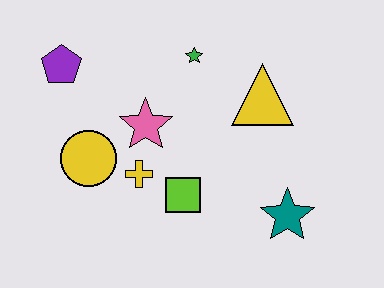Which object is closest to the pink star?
The yellow cross is closest to the pink star.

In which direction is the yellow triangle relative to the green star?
The yellow triangle is to the right of the green star.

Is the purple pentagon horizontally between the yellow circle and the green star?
No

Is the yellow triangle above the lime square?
Yes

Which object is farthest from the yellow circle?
The teal star is farthest from the yellow circle.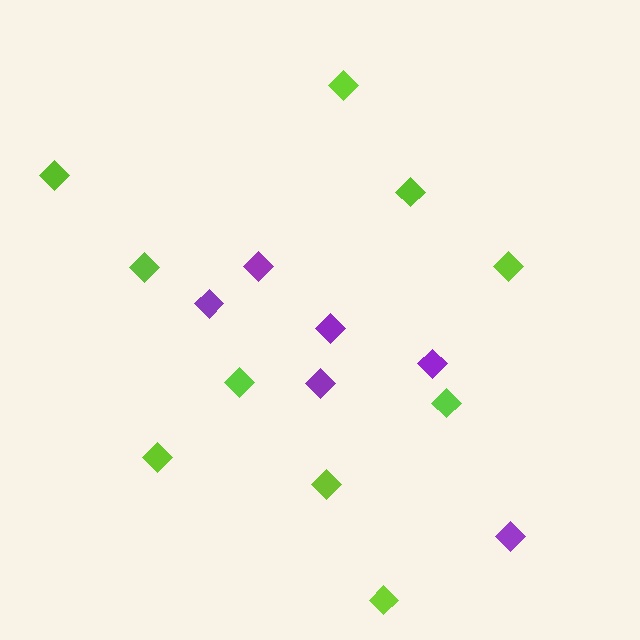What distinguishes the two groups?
There are 2 groups: one group of purple diamonds (6) and one group of lime diamonds (10).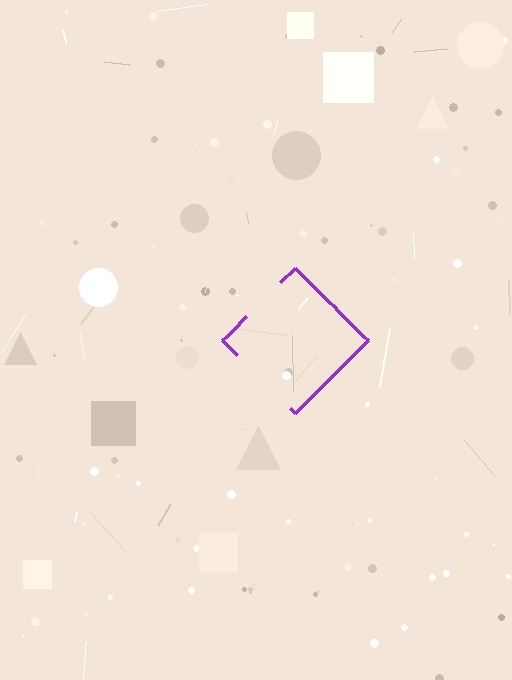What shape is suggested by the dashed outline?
The dashed outline suggests a diamond.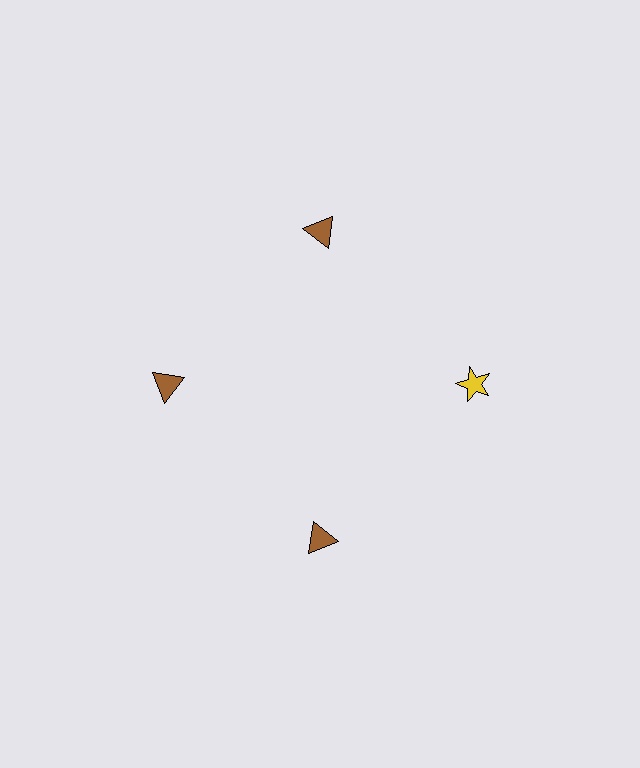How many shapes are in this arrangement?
There are 4 shapes arranged in a ring pattern.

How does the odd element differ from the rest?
It differs in both color (yellow instead of brown) and shape (star instead of triangle).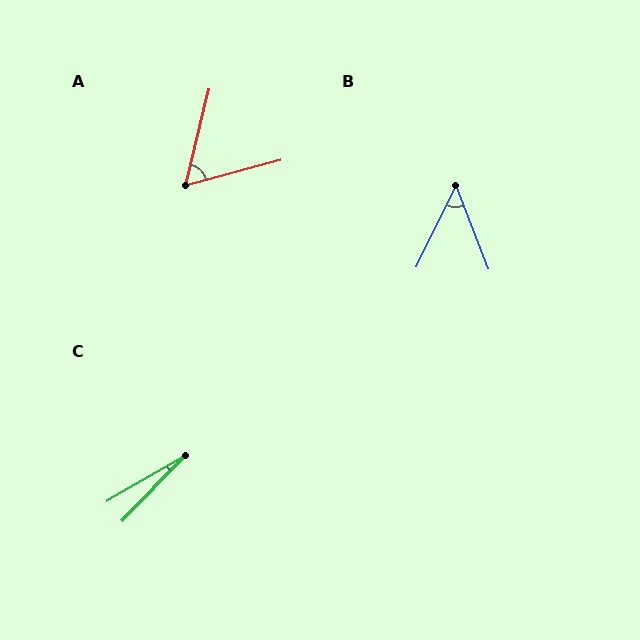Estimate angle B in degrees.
Approximately 47 degrees.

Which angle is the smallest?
C, at approximately 16 degrees.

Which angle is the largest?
A, at approximately 61 degrees.